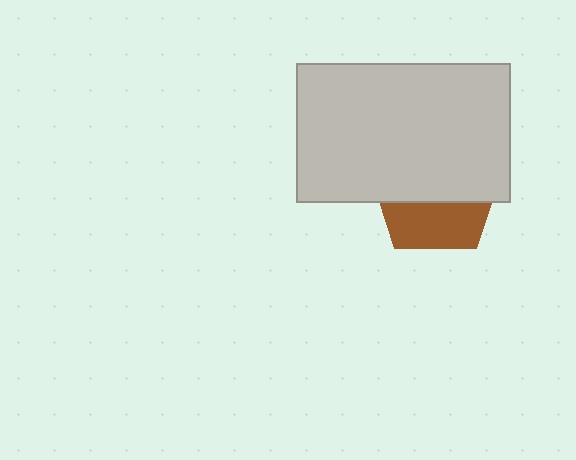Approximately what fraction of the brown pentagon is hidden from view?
Roughly 62% of the brown pentagon is hidden behind the light gray rectangle.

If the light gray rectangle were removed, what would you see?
You would see the complete brown pentagon.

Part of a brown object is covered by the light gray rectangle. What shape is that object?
It is a pentagon.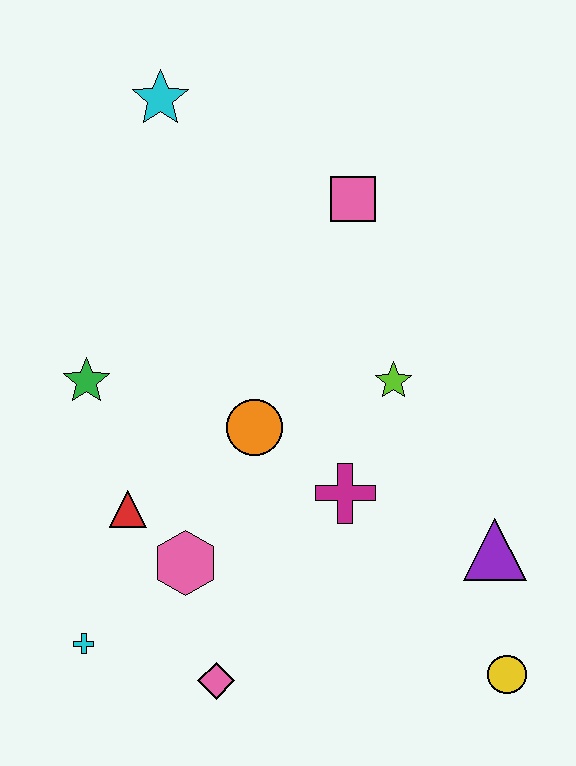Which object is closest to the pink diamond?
The pink hexagon is closest to the pink diamond.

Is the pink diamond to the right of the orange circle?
No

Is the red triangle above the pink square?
No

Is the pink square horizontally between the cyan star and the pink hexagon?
No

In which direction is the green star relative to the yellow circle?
The green star is to the left of the yellow circle.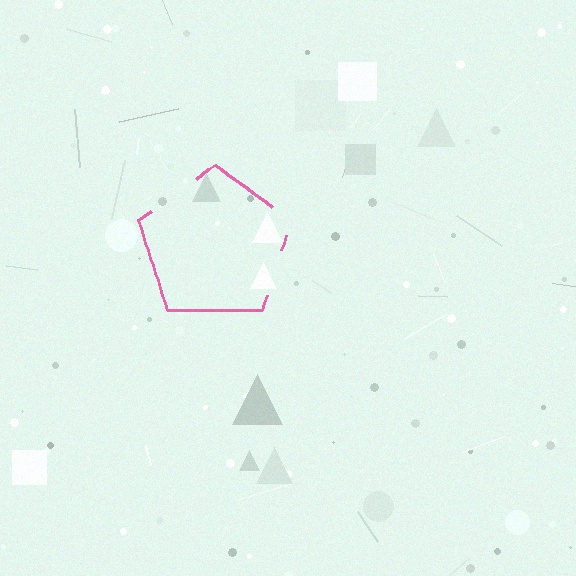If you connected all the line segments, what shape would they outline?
They would outline a pentagon.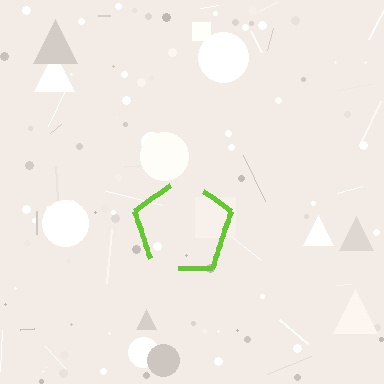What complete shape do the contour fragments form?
The contour fragments form a pentagon.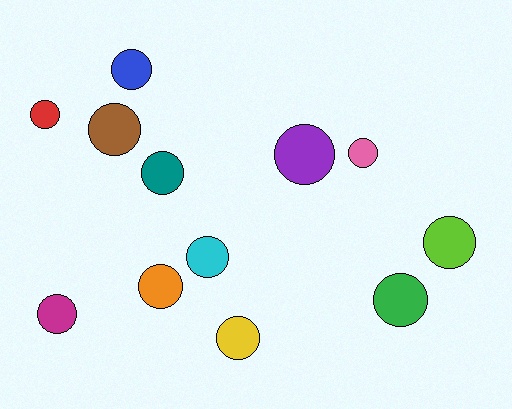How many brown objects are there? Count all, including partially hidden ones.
There is 1 brown object.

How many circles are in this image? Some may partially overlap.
There are 12 circles.